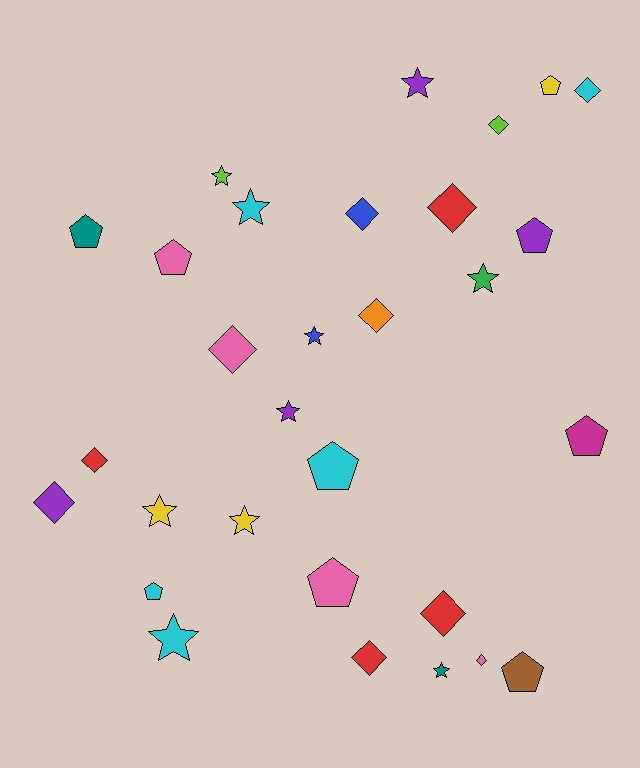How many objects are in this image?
There are 30 objects.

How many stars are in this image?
There are 10 stars.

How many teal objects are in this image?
There are 2 teal objects.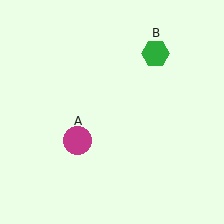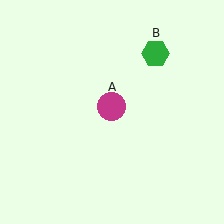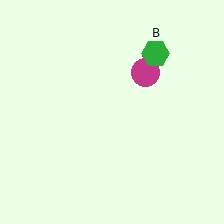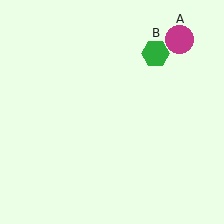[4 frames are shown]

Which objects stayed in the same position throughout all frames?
Green hexagon (object B) remained stationary.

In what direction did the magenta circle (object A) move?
The magenta circle (object A) moved up and to the right.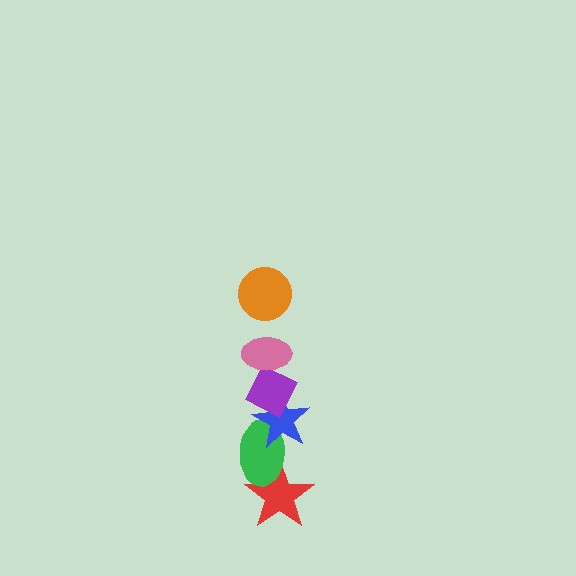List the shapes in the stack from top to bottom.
From top to bottom: the orange circle, the pink ellipse, the purple diamond, the blue star, the green ellipse, the red star.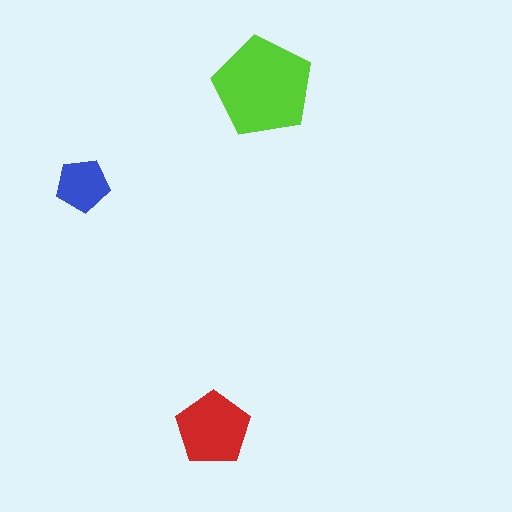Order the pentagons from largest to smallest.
the lime one, the red one, the blue one.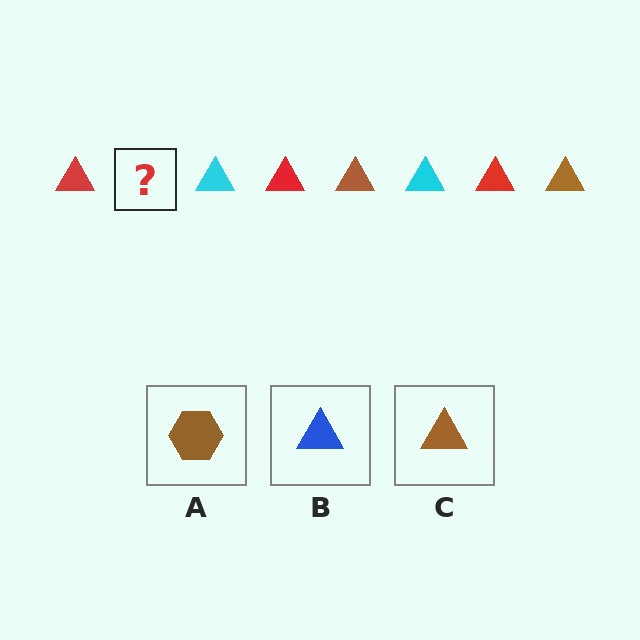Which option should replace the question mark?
Option C.